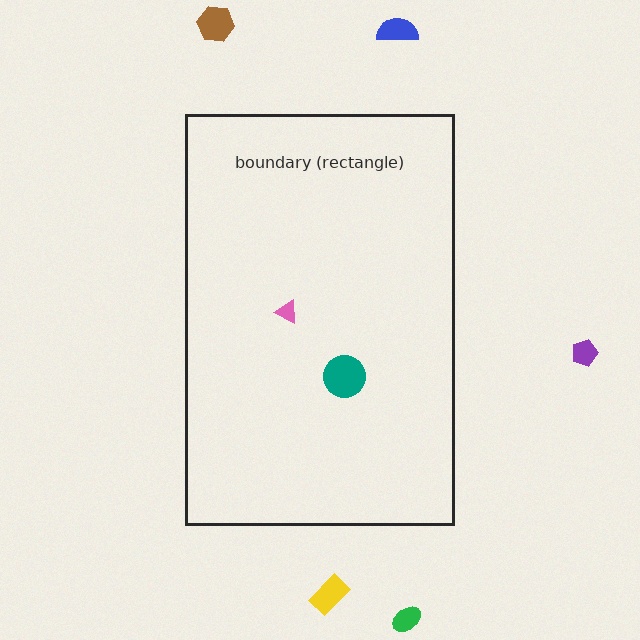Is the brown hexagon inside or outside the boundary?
Outside.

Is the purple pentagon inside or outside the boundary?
Outside.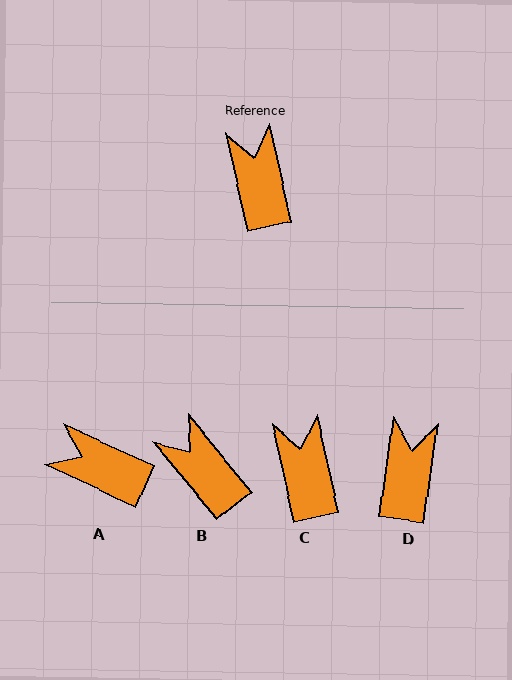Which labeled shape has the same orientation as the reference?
C.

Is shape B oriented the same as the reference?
No, it is off by about 26 degrees.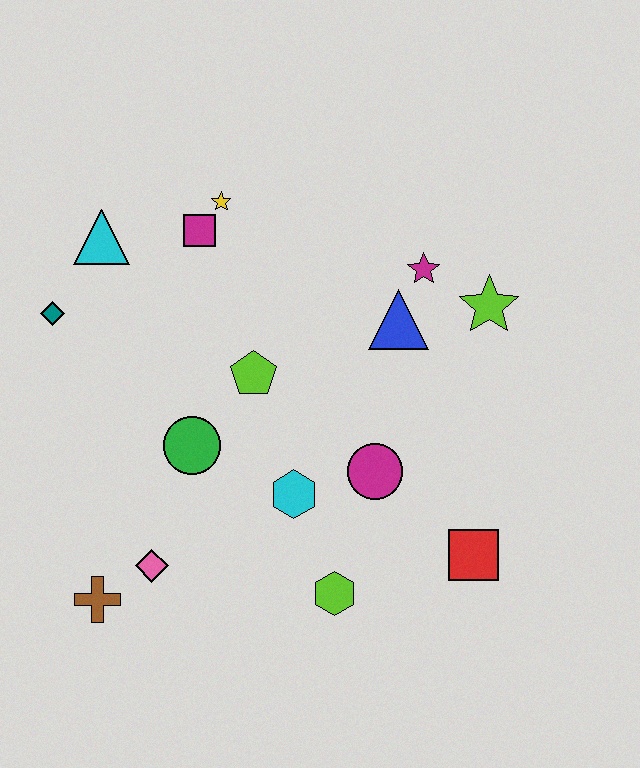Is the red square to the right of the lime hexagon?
Yes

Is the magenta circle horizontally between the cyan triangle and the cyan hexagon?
No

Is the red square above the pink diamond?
Yes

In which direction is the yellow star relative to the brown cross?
The yellow star is above the brown cross.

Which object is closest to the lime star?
The magenta star is closest to the lime star.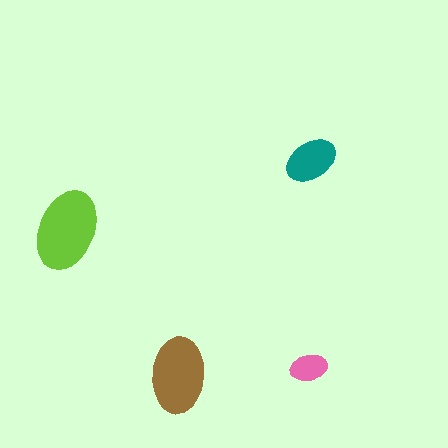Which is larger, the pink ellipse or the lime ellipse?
The lime one.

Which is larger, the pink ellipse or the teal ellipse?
The teal one.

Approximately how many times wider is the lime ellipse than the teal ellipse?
About 1.5 times wider.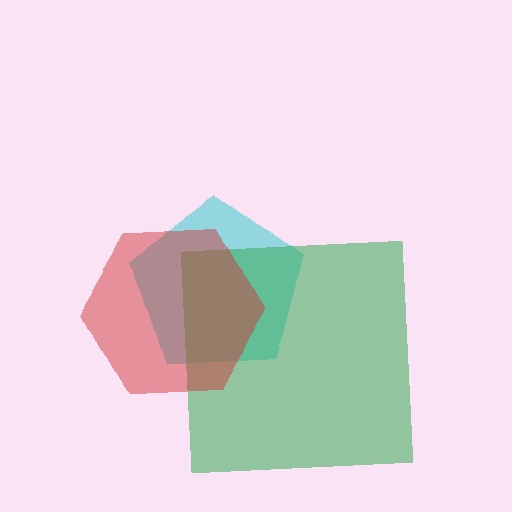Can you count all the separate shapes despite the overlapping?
Yes, there are 3 separate shapes.